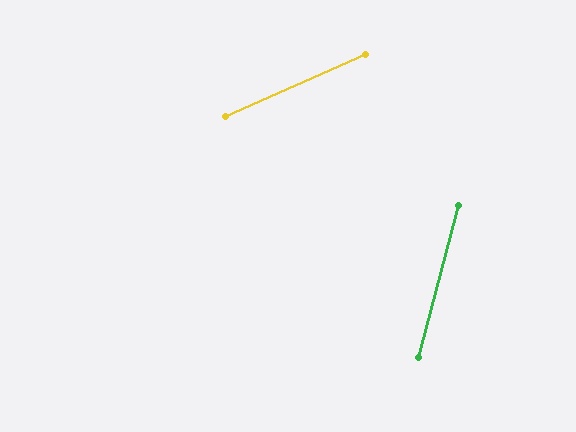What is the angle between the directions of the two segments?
Approximately 51 degrees.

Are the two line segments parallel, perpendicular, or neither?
Neither parallel nor perpendicular — they differ by about 51°.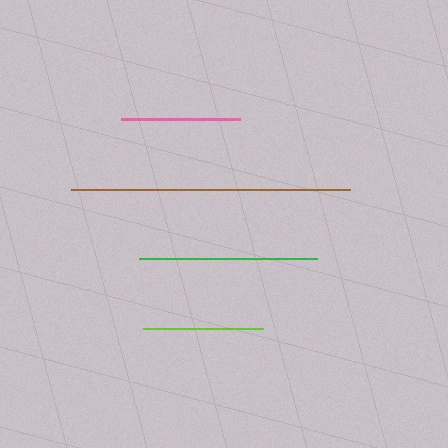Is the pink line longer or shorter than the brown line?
The brown line is longer than the pink line.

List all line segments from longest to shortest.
From longest to shortest: brown, green, lime, pink.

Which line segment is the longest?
The brown line is the longest at approximately 279 pixels.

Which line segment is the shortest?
The pink line is the shortest at approximately 119 pixels.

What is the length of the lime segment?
The lime segment is approximately 120 pixels long.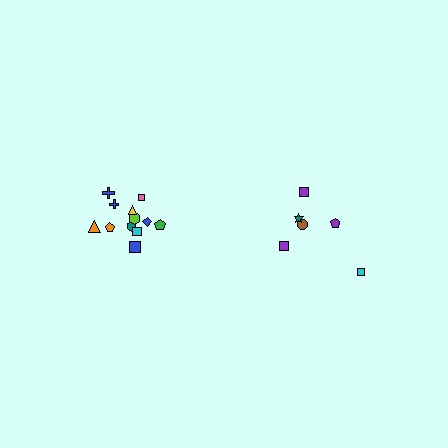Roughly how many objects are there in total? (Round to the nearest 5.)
Roughly 20 objects in total.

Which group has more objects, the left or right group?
The left group.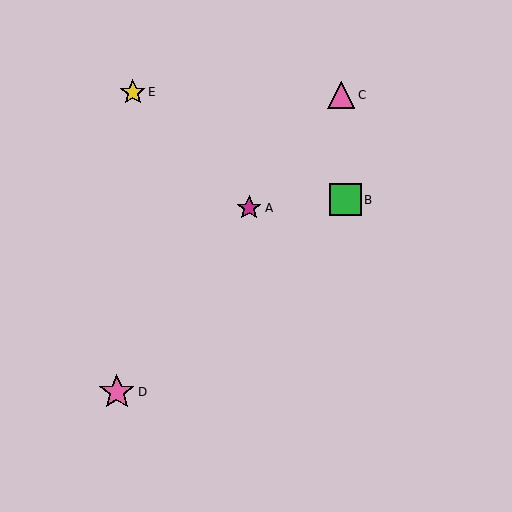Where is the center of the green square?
The center of the green square is at (346, 200).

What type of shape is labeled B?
Shape B is a green square.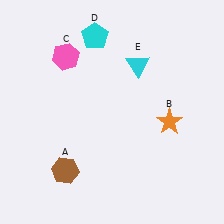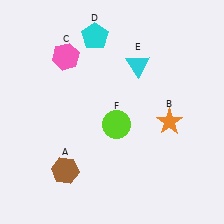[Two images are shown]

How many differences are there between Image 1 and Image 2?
There is 1 difference between the two images.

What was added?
A lime circle (F) was added in Image 2.